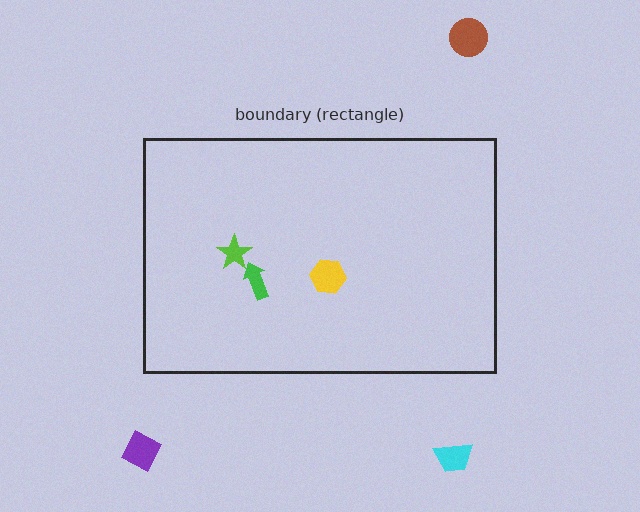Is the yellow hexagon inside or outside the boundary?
Inside.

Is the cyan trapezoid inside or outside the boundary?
Outside.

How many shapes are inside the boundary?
3 inside, 3 outside.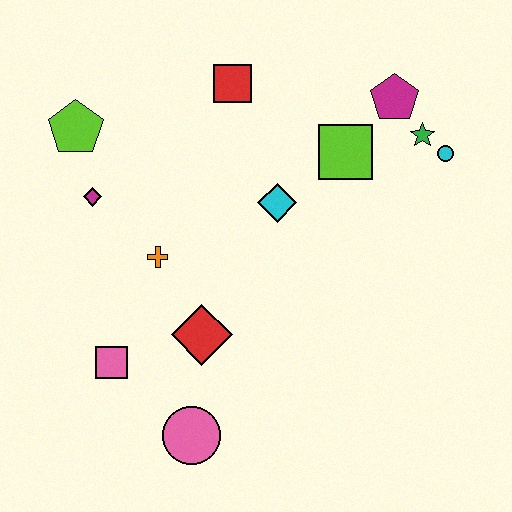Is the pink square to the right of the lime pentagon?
Yes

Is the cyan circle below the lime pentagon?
Yes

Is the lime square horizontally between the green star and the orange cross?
Yes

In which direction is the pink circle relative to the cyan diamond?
The pink circle is below the cyan diamond.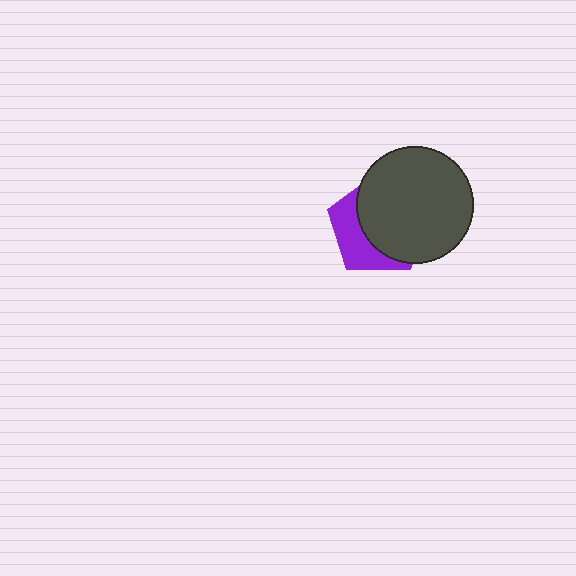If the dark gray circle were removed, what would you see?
You would see the complete purple pentagon.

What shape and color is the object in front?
The object in front is a dark gray circle.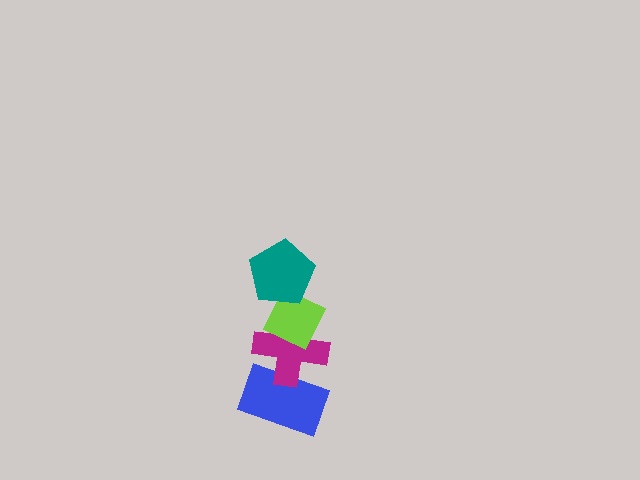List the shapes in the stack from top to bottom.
From top to bottom: the teal pentagon, the lime diamond, the magenta cross, the blue rectangle.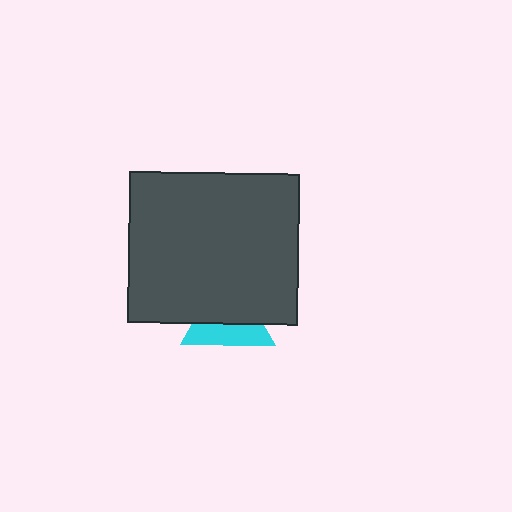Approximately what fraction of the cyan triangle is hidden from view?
Roughly 58% of the cyan triangle is hidden behind the dark gray rectangle.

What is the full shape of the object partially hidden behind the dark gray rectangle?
The partially hidden object is a cyan triangle.